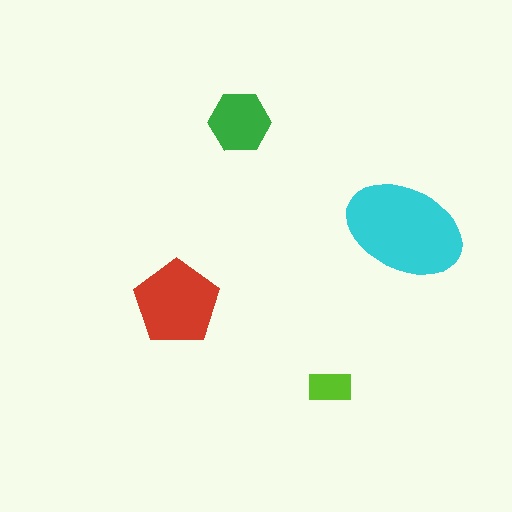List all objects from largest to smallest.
The cyan ellipse, the red pentagon, the green hexagon, the lime rectangle.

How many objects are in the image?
There are 4 objects in the image.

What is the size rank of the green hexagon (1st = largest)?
3rd.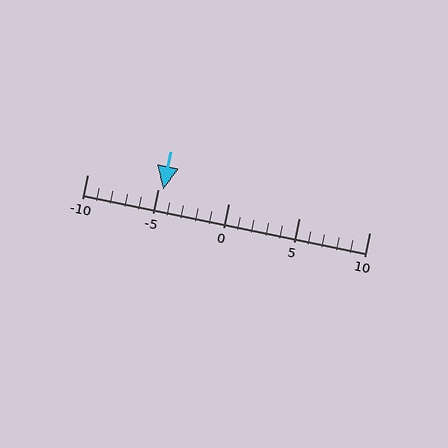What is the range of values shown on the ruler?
The ruler shows values from -10 to 10.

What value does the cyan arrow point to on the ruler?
The cyan arrow points to approximately -5.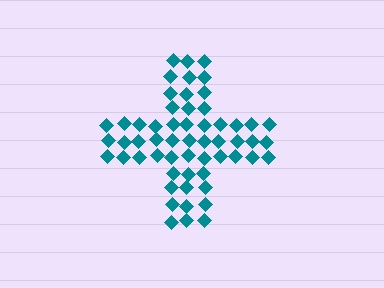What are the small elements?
The small elements are diamonds.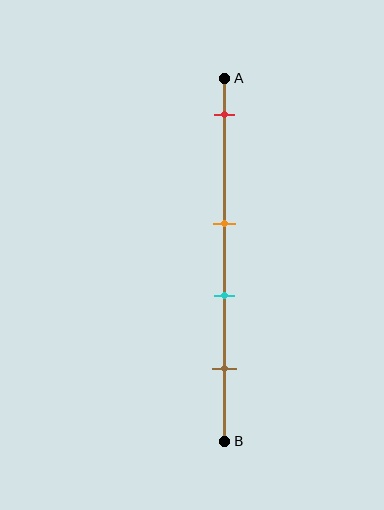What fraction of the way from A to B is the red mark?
The red mark is approximately 10% (0.1) of the way from A to B.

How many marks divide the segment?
There are 4 marks dividing the segment.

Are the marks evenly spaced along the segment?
No, the marks are not evenly spaced.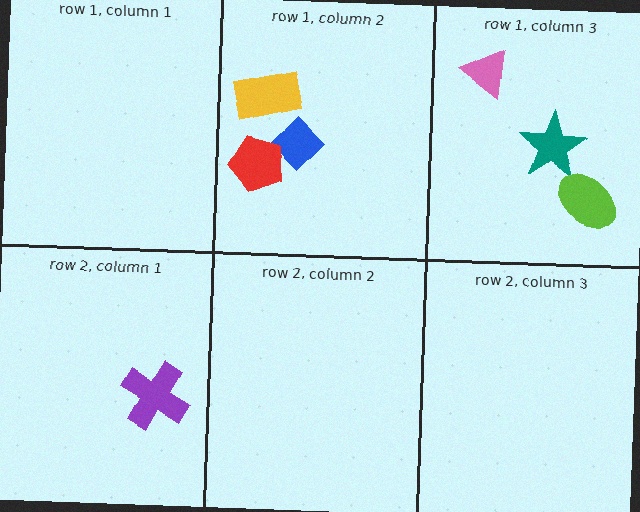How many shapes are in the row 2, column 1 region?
1.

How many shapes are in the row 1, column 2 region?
3.